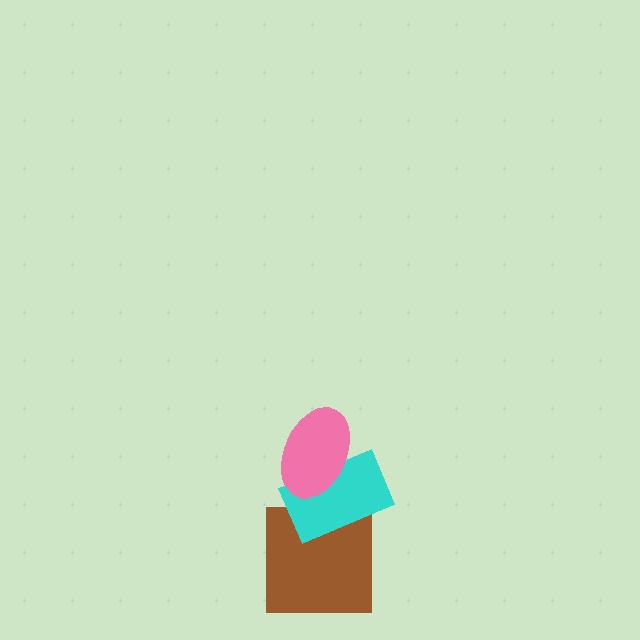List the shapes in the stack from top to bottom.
From top to bottom: the pink ellipse, the cyan rectangle, the brown square.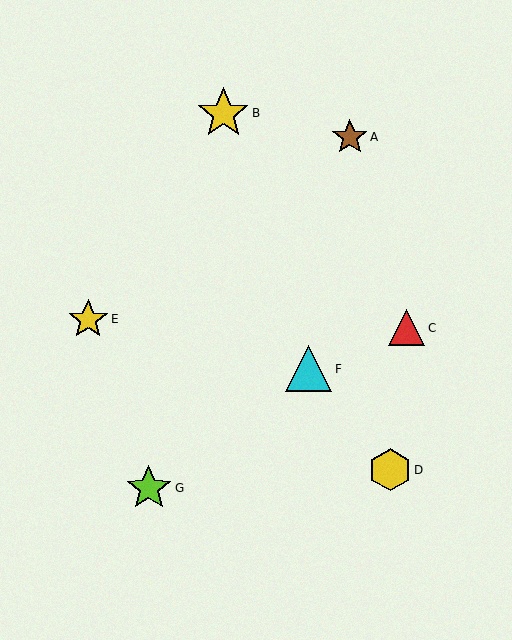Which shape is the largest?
The yellow star (labeled B) is the largest.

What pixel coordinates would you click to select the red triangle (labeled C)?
Click at (407, 328) to select the red triangle C.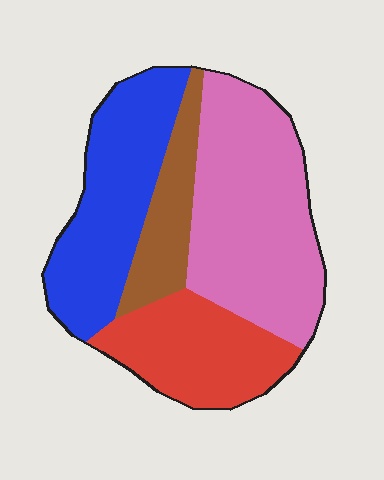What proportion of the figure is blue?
Blue covers roughly 30% of the figure.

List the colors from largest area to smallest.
From largest to smallest: pink, blue, red, brown.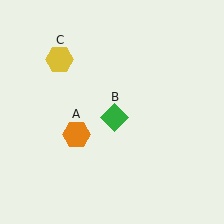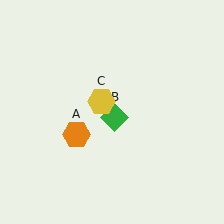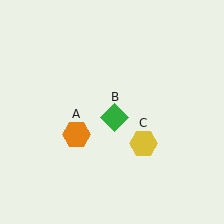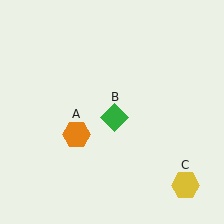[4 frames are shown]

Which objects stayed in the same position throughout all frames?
Orange hexagon (object A) and green diamond (object B) remained stationary.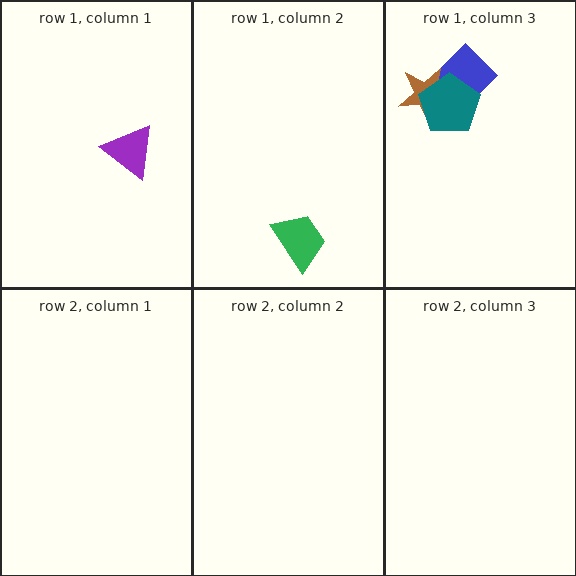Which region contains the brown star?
The row 1, column 3 region.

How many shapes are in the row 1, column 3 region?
3.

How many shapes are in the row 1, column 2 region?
1.